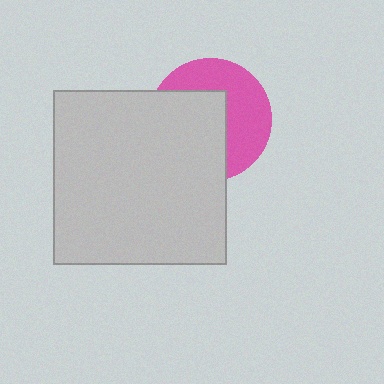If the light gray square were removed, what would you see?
You would see the complete pink circle.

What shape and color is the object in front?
The object in front is a light gray square.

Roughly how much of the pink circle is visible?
About half of it is visible (roughly 47%).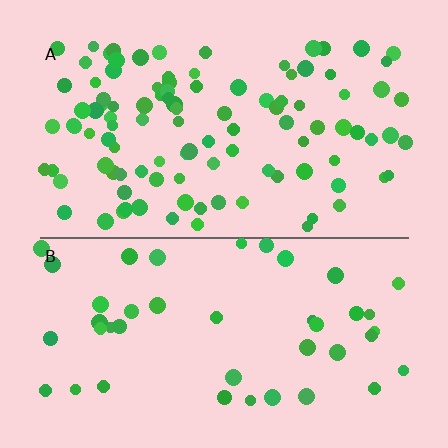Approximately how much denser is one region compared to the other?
Approximately 2.4× — region A over region B.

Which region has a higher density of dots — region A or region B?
A (the top).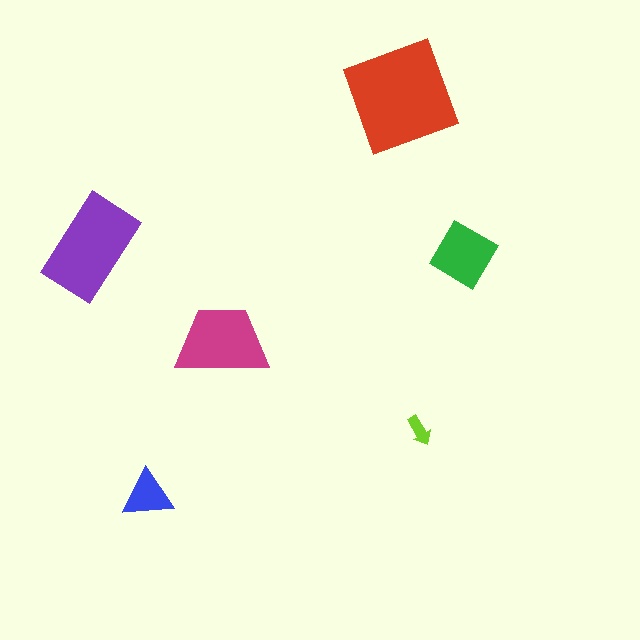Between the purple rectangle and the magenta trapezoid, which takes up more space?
The purple rectangle.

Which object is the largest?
The red square.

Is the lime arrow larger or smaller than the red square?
Smaller.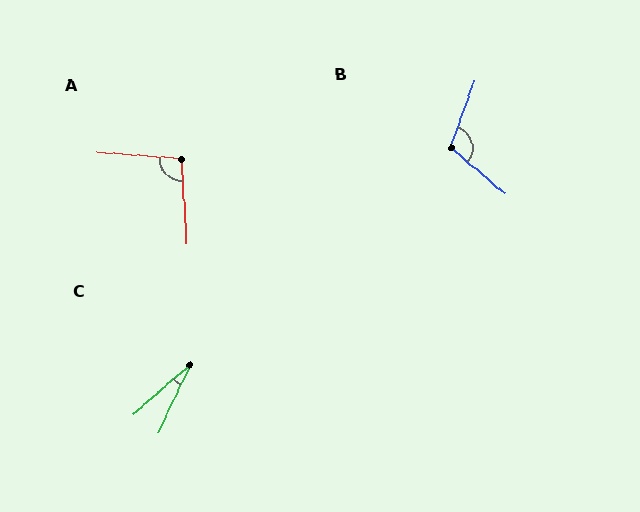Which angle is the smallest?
C, at approximately 23 degrees.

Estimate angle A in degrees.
Approximately 98 degrees.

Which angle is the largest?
B, at approximately 110 degrees.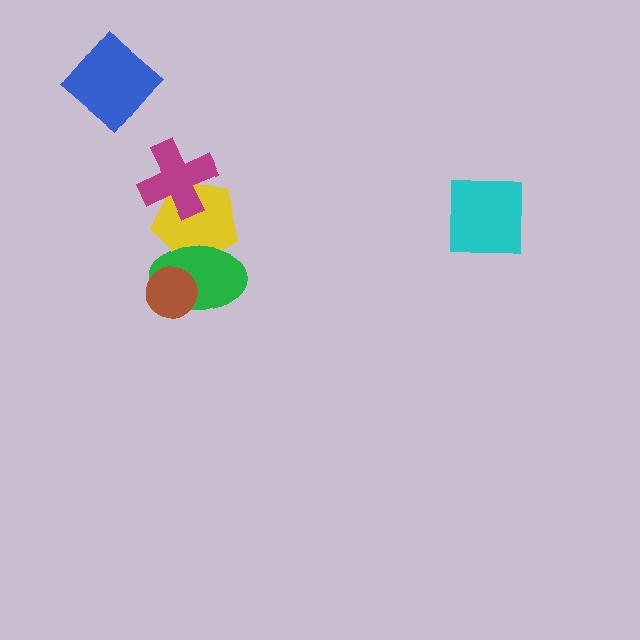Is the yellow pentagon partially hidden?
Yes, it is partially covered by another shape.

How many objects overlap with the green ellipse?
2 objects overlap with the green ellipse.